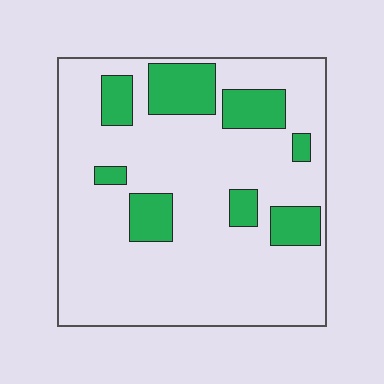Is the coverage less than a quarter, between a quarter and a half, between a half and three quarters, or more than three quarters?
Less than a quarter.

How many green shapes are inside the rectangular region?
8.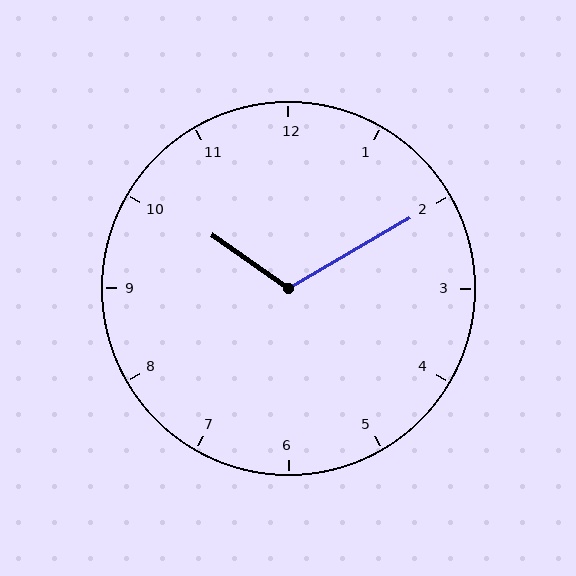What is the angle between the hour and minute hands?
Approximately 115 degrees.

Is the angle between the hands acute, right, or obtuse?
It is obtuse.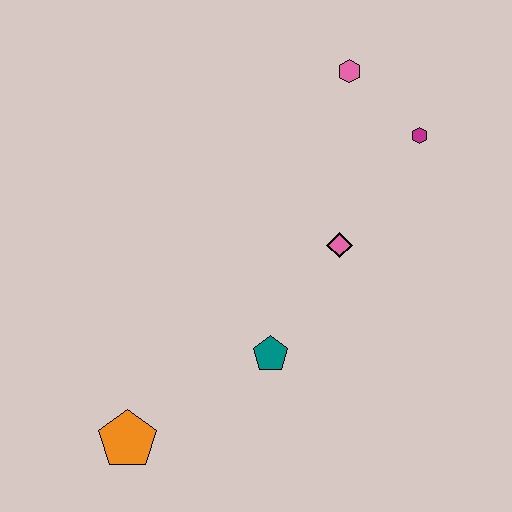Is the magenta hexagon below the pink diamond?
No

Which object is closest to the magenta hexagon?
The pink hexagon is closest to the magenta hexagon.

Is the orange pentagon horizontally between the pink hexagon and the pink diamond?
No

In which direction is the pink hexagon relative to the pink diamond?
The pink hexagon is above the pink diamond.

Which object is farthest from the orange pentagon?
The pink hexagon is farthest from the orange pentagon.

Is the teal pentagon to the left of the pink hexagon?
Yes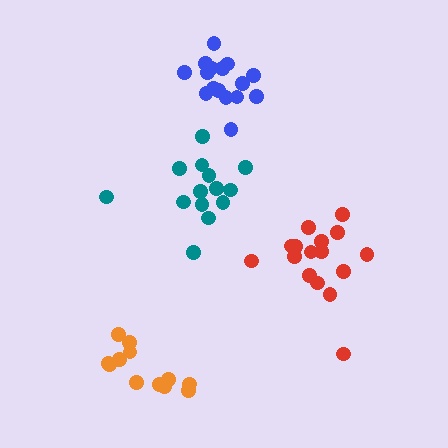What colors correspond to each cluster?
The clusters are colored: blue, orange, teal, red.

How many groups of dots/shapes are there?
There are 4 groups.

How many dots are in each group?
Group 1: 16 dots, Group 2: 12 dots, Group 3: 14 dots, Group 4: 16 dots (58 total).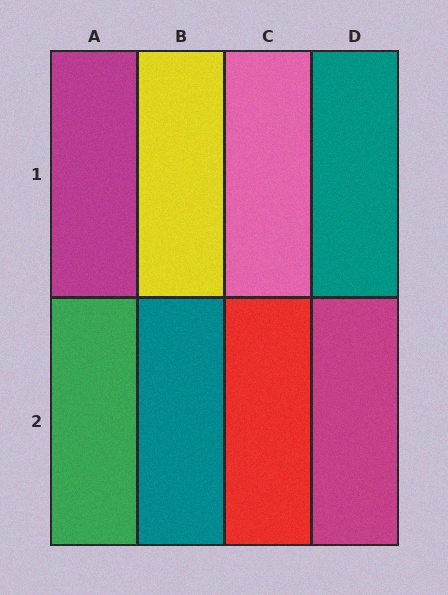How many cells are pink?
1 cell is pink.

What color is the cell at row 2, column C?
Red.